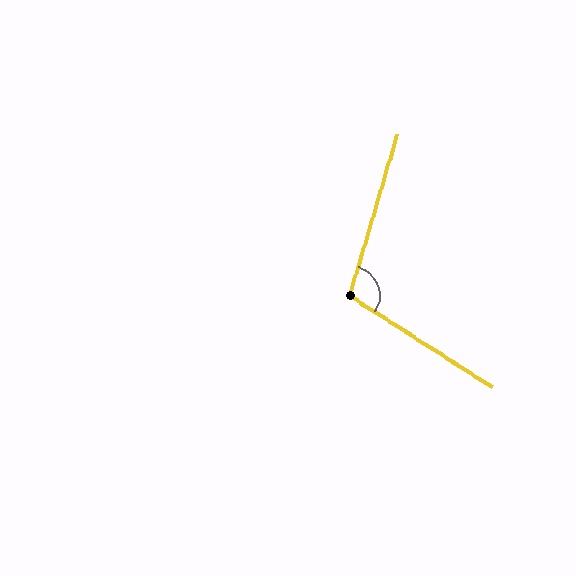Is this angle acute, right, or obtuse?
It is obtuse.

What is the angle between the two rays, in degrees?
Approximately 106 degrees.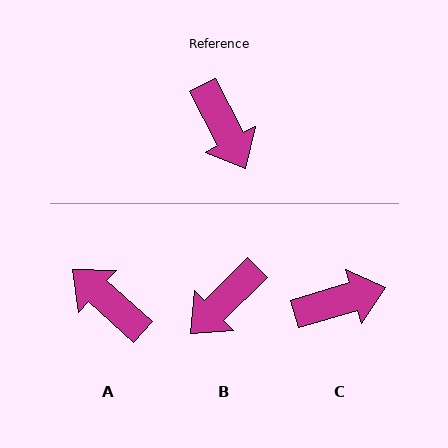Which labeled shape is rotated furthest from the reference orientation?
A, about 159 degrees away.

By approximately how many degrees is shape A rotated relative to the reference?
Approximately 159 degrees clockwise.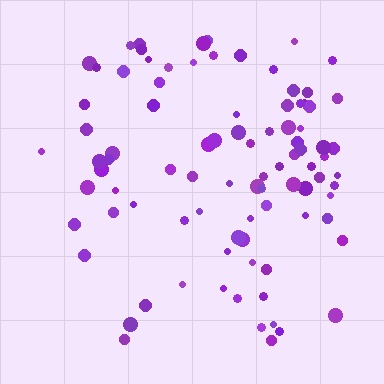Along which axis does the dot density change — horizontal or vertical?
Horizontal.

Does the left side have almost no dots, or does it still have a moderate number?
Still a moderate number, just noticeably fewer than the right.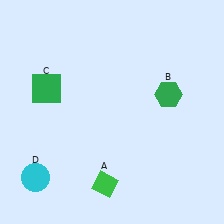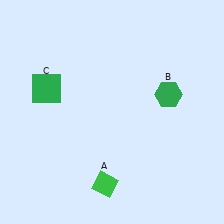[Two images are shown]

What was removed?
The cyan circle (D) was removed in Image 2.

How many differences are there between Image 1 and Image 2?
There is 1 difference between the two images.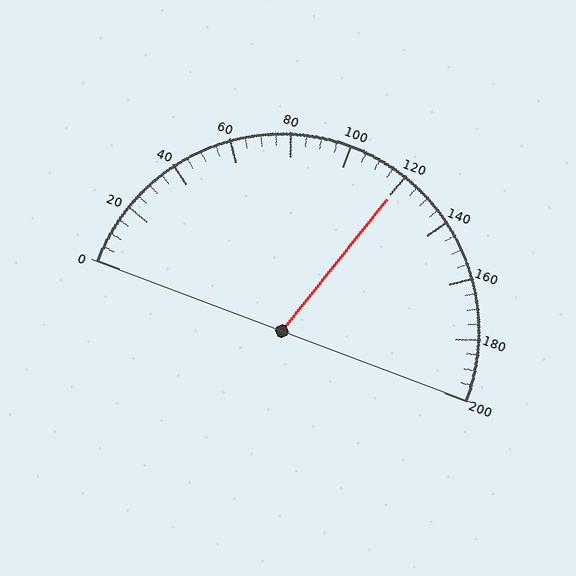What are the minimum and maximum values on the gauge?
The gauge ranges from 0 to 200.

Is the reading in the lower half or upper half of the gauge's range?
The reading is in the upper half of the range (0 to 200).